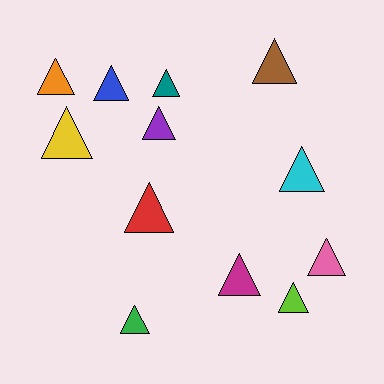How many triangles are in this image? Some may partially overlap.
There are 12 triangles.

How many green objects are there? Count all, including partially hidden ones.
There is 1 green object.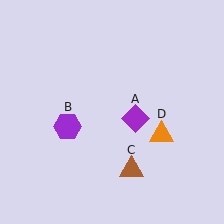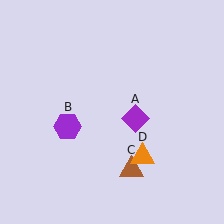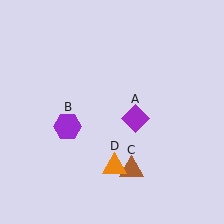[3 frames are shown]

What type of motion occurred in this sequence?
The orange triangle (object D) rotated clockwise around the center of the scene.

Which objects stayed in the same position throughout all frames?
Purple diamond (object A) and purple hexagon (object B) and brown triangle (object C) remained stationary.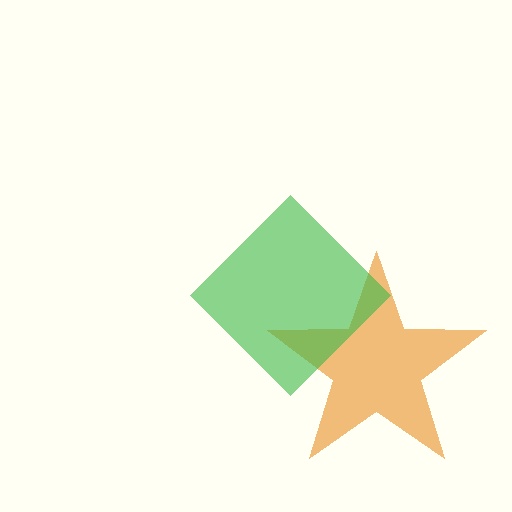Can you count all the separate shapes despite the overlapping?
Yes, there are 2 separate shapes.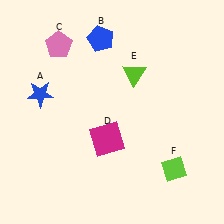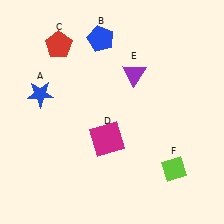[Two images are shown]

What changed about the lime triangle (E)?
In Image 1, E is lime. In Image 2, it changed to purple.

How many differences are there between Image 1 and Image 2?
There are 2 differences between the two images.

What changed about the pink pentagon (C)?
In Image 1, C is pink. In Image 2, it changed to red.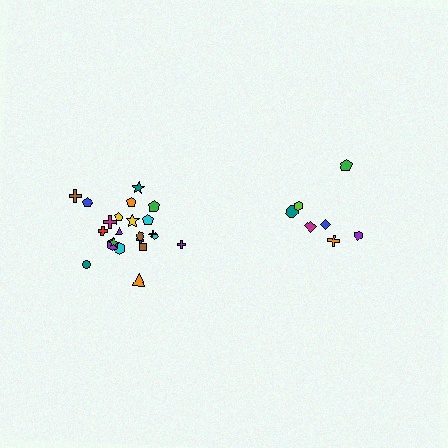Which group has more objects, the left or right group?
The left group.